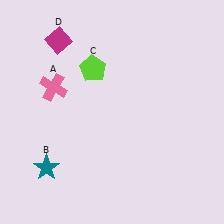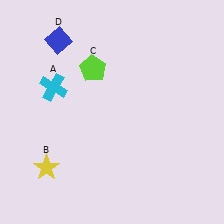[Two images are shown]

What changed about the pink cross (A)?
In Image 1, A is pink. In Image 2, it changed to cyan.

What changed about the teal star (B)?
In Image 1, B is teal. In Image 2, it changed to yellow.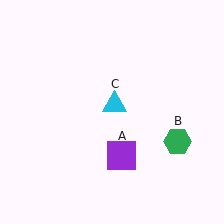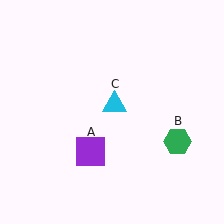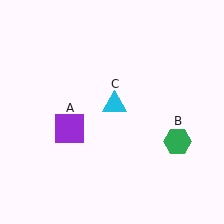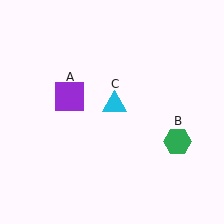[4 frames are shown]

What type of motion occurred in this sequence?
The purple square (object A) rotated clockwise around the center of the scene.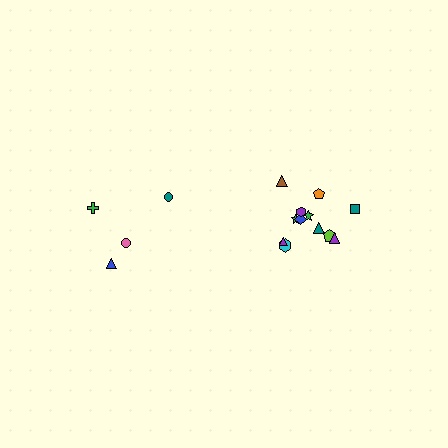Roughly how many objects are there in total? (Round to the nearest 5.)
Roughly 15 objects in total.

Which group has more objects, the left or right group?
The right group.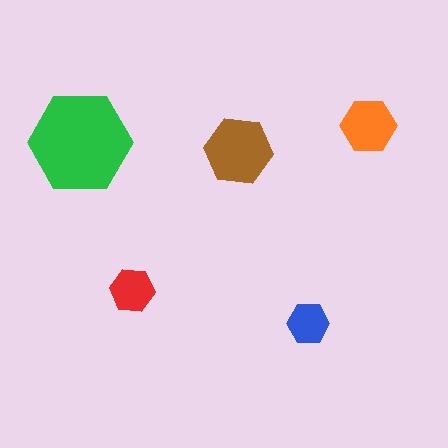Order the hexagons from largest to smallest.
the green one, the brown one, the orange one, the red one, the blue one.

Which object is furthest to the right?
The orange hexagon is rightmost.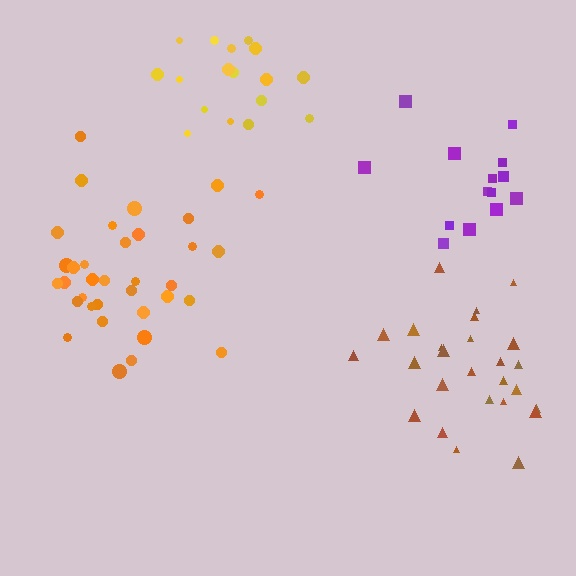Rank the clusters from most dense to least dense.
orange, brown, yellow, purple.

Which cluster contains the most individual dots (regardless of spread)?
Orange (35).